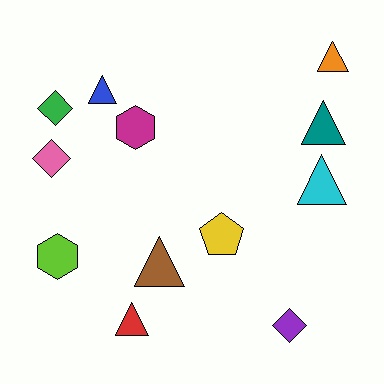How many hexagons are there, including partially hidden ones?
There are 2 hexagons.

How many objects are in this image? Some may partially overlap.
There are 12 objects.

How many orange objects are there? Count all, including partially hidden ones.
There is 1 orange object.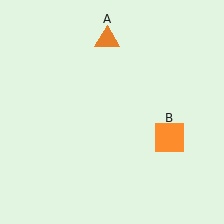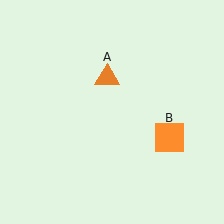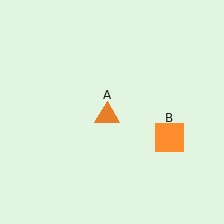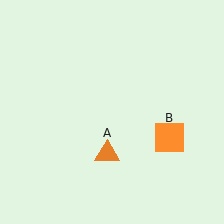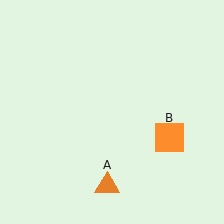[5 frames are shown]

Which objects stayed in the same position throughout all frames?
Orange square (object B) remained stationary.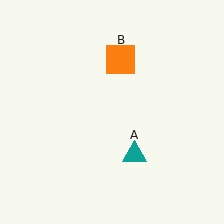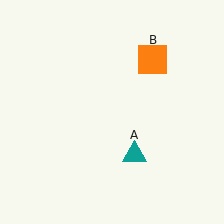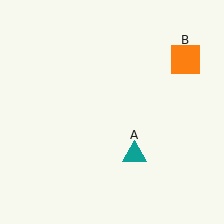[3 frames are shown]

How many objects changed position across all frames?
1 object changed position: orange square (object B).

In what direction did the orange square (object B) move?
The orange square (object B) moved right.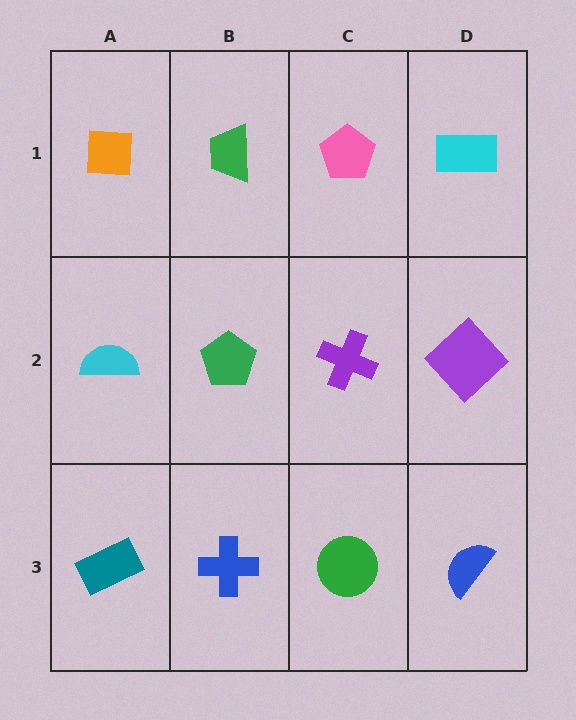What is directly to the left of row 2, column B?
A cyan semicircle.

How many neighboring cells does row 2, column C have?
4.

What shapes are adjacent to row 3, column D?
A purple diamond (row 2, column D), a green circle (row 3, column C).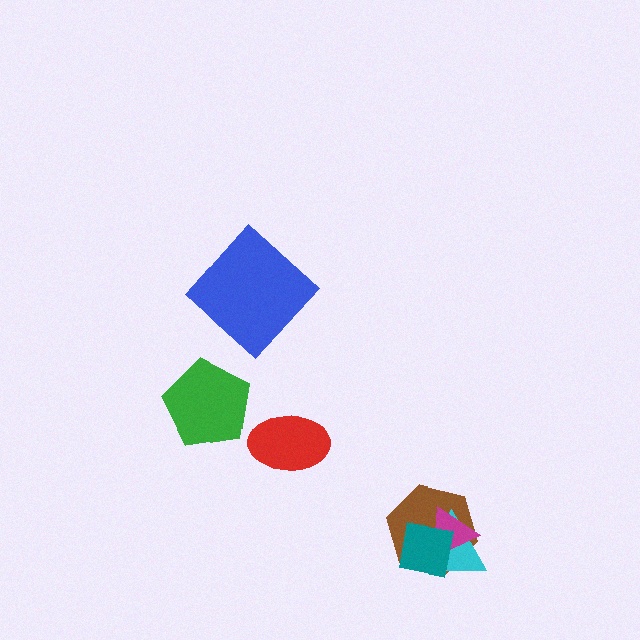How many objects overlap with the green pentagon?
0 objects overlap with the green pentagon.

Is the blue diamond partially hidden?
No, no other shape covers it.